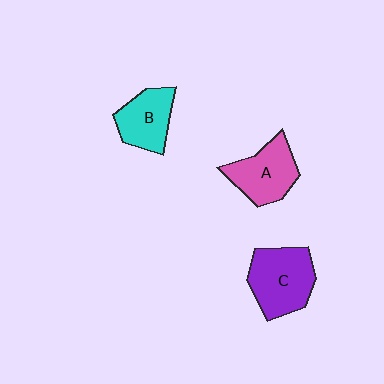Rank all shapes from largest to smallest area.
From largest to smallest: C (purple), A (pink), B (cyan).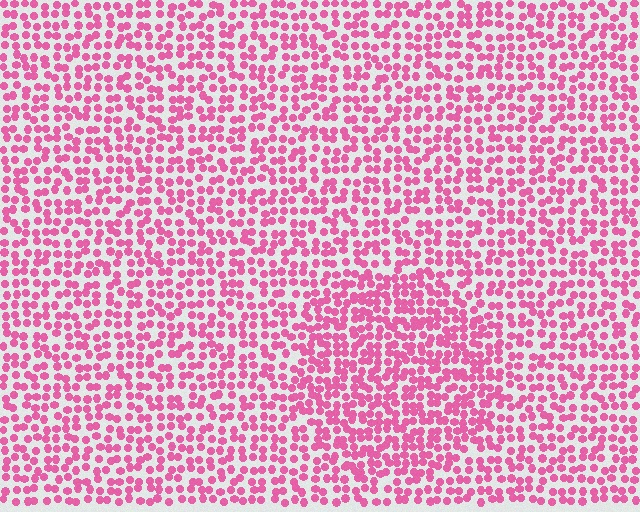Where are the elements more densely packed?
The elements are more densely packed inside the circle boundary.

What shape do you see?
I see a circle.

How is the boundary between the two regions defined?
The boundary is defined by a change in element density (approximately 1.5x ratio). All elements are the same color, size, and shape.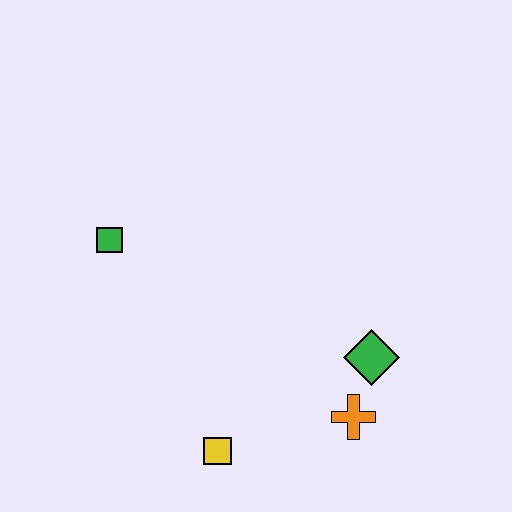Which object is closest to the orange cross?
The green diamond is closest to the orange cross.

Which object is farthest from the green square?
The orange cross is farthest from the green square.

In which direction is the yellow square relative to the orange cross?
The yellow square is to the left of the orange cross.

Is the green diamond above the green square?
No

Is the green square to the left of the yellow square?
Yes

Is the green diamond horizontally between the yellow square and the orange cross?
No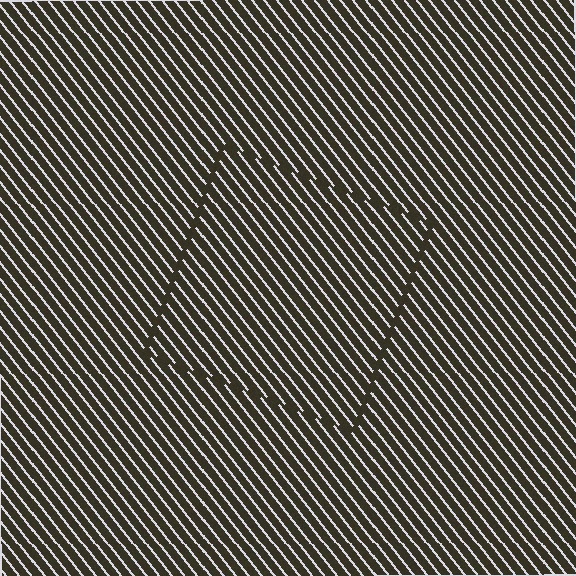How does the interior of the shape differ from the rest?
The interior of the shape contains the same grating, shifted by half a period — the contour is defined by the phase discontinuity where line-ends from the inner and outer gratings abut.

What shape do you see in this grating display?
An illusory square. The interior of the shape contains the same grating, shifted by half a period — the contour is defined by the phase discontinuity where line-ends from the inner and outer gratings abut.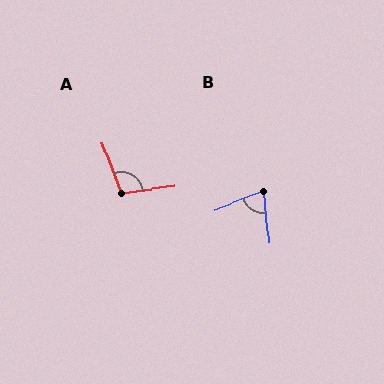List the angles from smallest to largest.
B (74°), A (104°).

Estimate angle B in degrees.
Approximately 74 degrees.